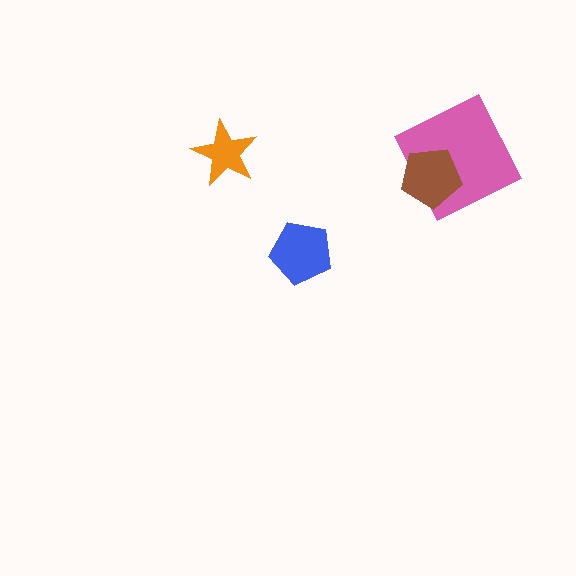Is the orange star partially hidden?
No, no other shape covers it.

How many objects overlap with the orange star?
0 objects overlap with the orange star.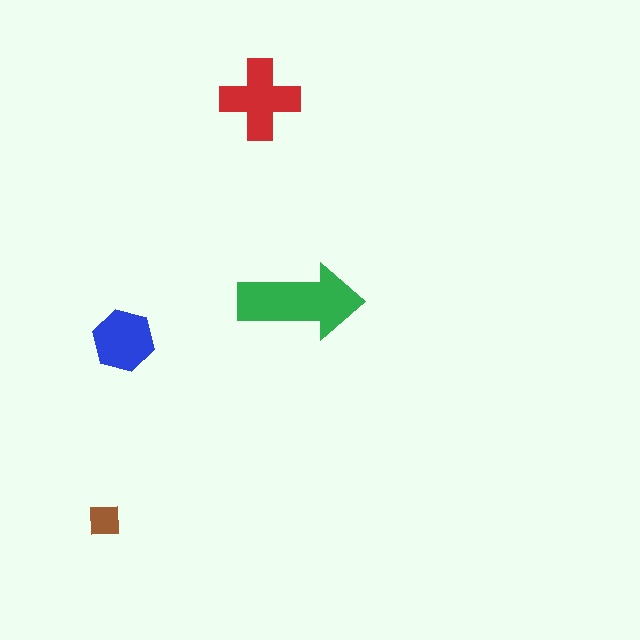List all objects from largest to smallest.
The green arrow, the red cross, the blue hexagon, the brown square.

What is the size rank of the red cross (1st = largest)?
2nd.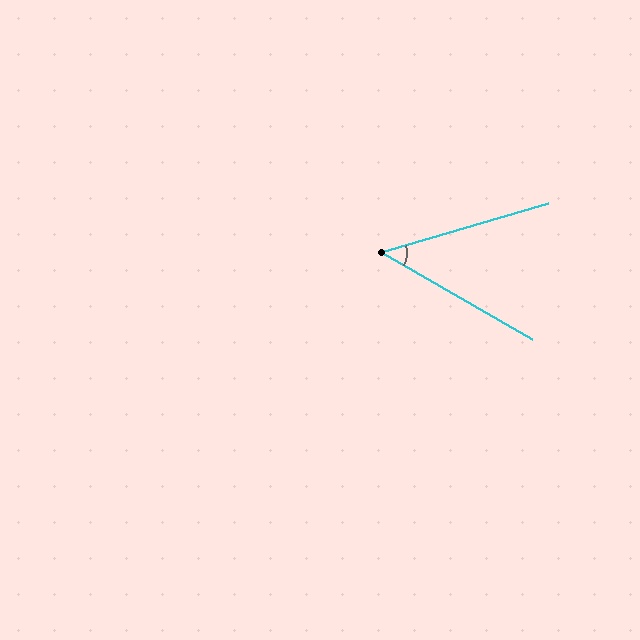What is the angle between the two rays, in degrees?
Approximately 46 degrees.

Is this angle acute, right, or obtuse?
It is acute.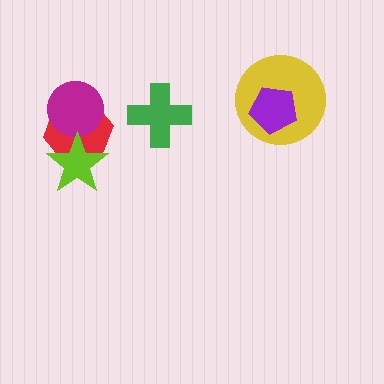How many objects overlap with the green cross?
0 objects overlap with the green cross.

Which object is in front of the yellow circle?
The purple pentagon is in front of the yellow circle.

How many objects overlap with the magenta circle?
1 object overlaps with the magenta circle.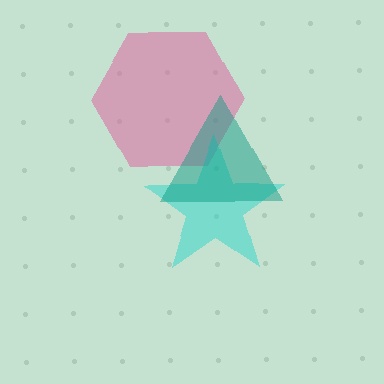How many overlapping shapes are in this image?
There are 3 overlapping shapes in the image.